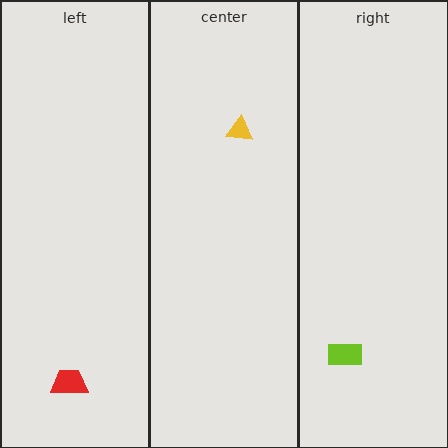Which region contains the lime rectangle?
The right region.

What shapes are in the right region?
The lime rectangle.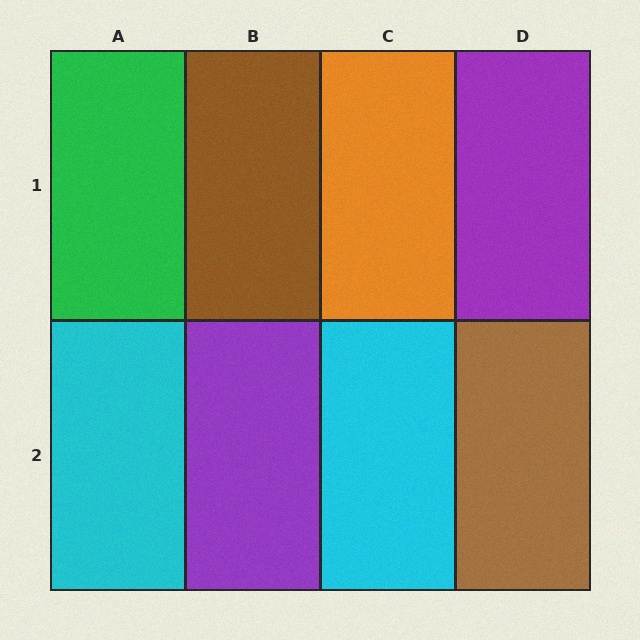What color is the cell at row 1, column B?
Brown.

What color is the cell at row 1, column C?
Orange.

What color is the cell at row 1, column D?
Purple.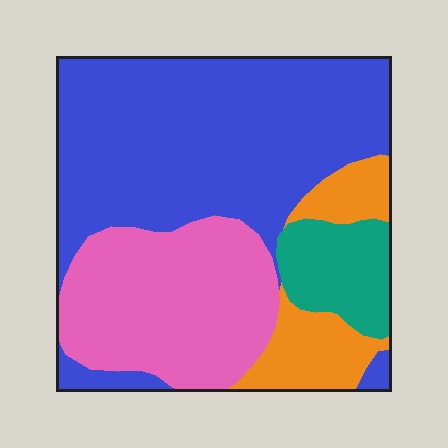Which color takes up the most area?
Blue, at roughly 50%.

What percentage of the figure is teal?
Teal takes up about one tenth (1/10) of the figure.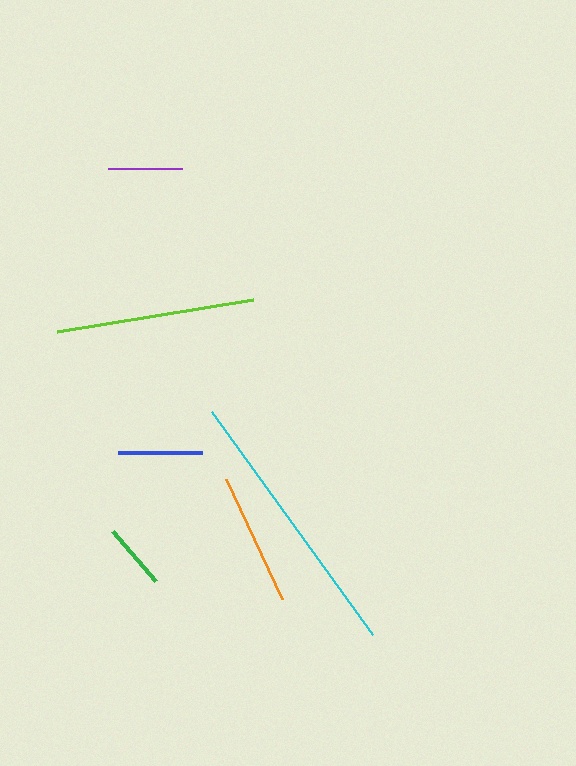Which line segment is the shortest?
The green line is the shortest at approximately 66 pixels.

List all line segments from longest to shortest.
From longest to shortest: cyan, lime, orange, blue, purple, green.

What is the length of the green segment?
The green segment is approximately 66 pixels long.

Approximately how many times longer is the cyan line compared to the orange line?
The cyan line is approximately 2.1 times the length of the orange line.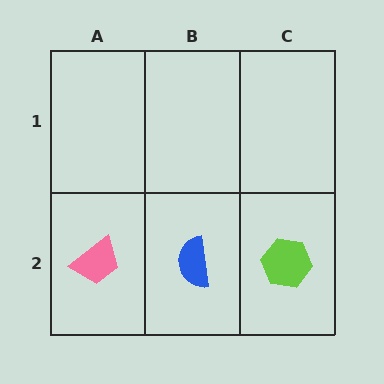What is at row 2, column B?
A blue semicircle.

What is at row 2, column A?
A pink trapezoid.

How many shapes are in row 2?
3 shapes.